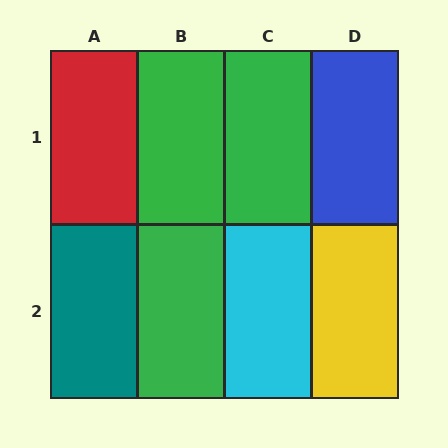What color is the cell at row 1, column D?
Blue.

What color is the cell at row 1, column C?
Green.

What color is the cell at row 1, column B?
Green.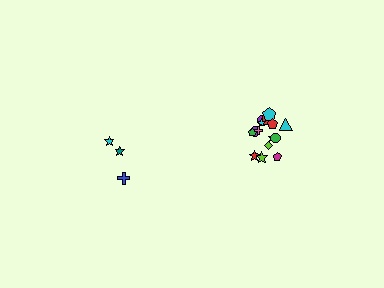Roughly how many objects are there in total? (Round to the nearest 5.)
Roughly 20 objects in total.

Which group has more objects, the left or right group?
The right group.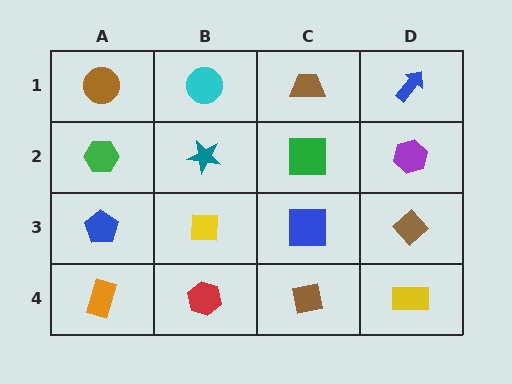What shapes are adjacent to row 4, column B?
A yellow square (row 3, column B), an orange rectangle (row 4, column A), a brown square (row 4, column C).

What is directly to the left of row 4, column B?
An orange rectangle.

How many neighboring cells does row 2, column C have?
4.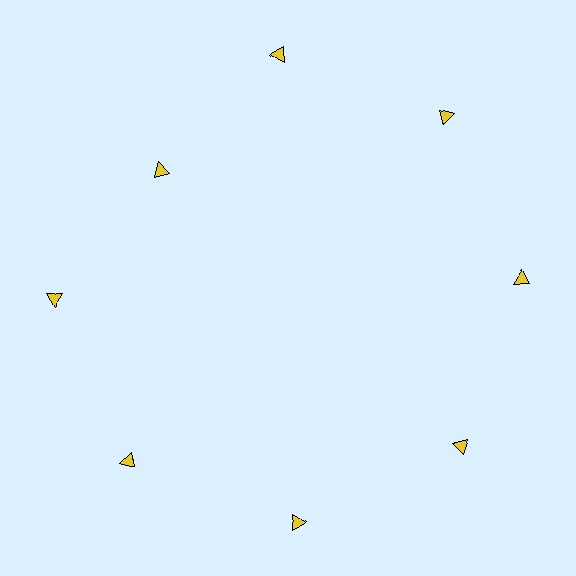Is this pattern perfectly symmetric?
No. The 8 yellow triangles are arranged in a ring, but one element near the 10 o'clock position is pulled inward toward the center, breaking the 8-fold rotational symmetry.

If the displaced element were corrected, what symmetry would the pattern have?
It would have 8-fold rotational symmetry — the pattern would map onto itself every 45 degrees.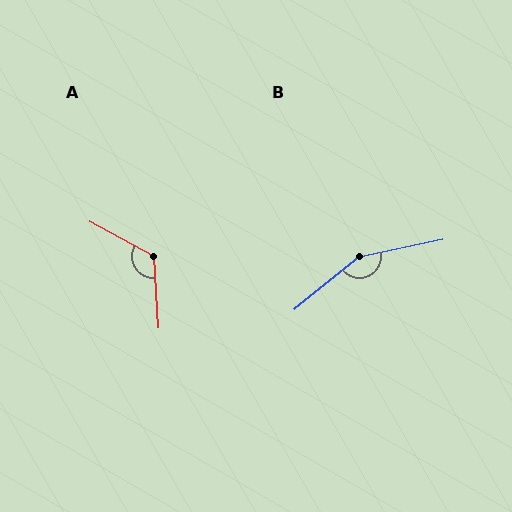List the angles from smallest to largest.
A (122°), B (152°).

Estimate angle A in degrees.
Approximately 122 degrees.